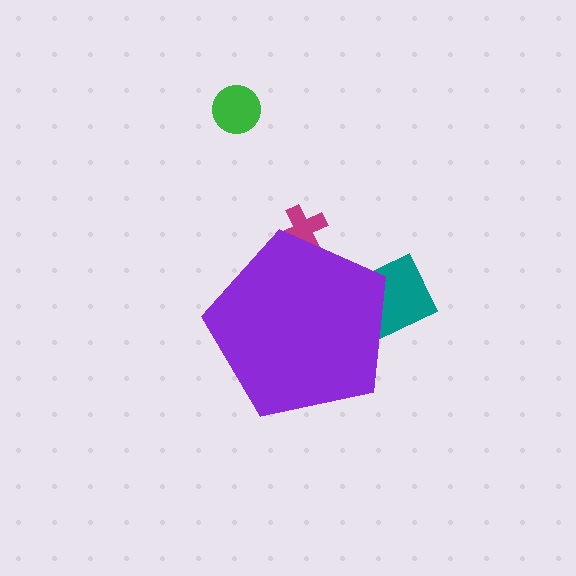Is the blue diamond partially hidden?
Yes, the blue diamond is partially hidden behind the purple pentagon.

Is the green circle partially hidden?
No, the green circle is fully visible.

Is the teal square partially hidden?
Yes, the teal square is partially hidden behind the purple pentagon.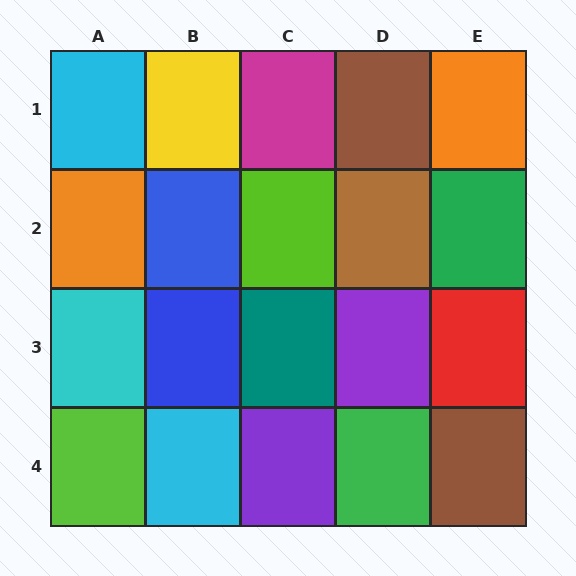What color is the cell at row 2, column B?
Blue.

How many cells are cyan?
3 cells are cyan.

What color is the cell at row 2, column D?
Brown.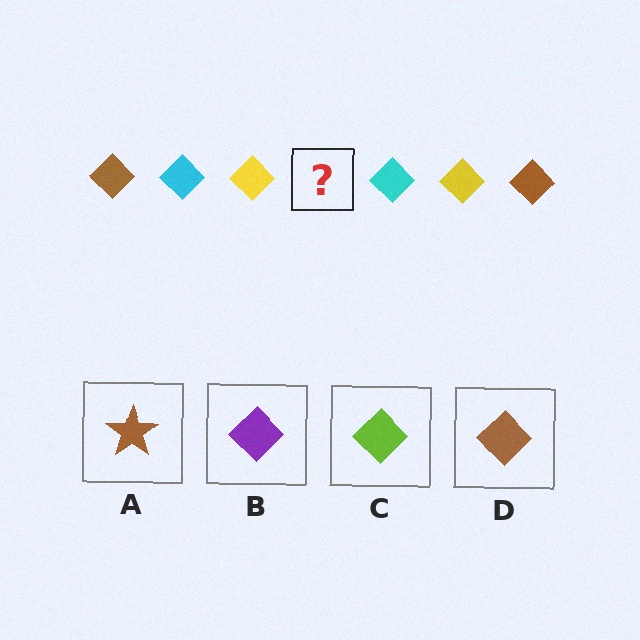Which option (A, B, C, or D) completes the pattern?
D.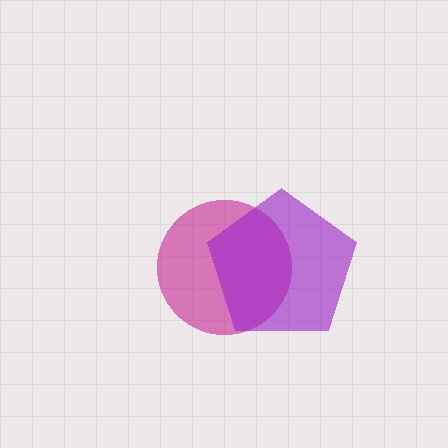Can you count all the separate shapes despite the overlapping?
Yes, there are 2 separate shapes.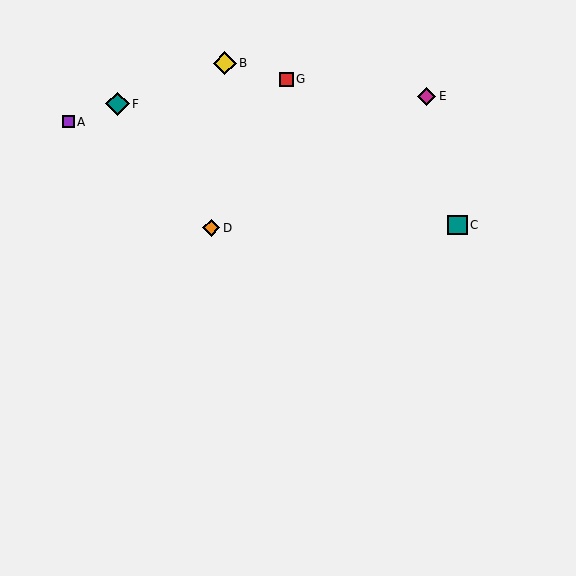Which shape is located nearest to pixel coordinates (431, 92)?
The magenta diamond (labeled E) at (427, 96) is nearest to that location.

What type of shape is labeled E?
Shape E is a magenta diamond.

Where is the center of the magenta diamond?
The center of the magenta diamond is at (427, 96).